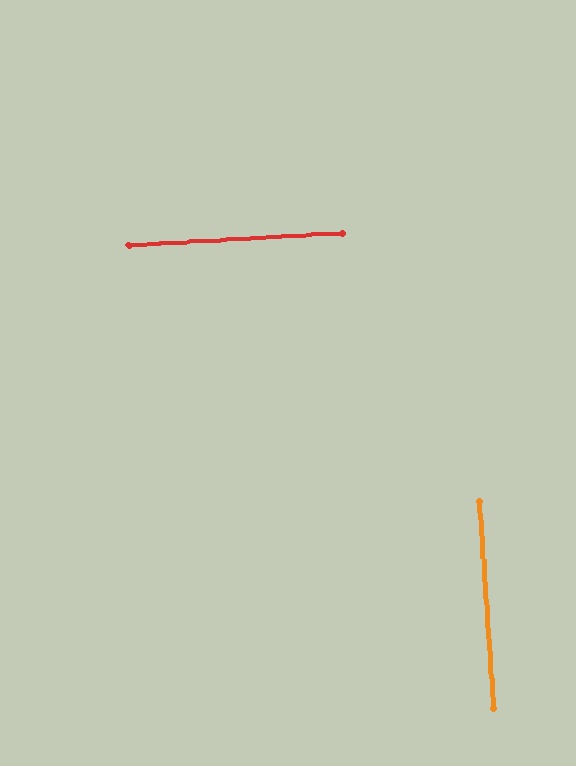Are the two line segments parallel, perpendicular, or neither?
Perpendicular — they meet at approximately 90°.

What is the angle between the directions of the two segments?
Approximately 90 degrees.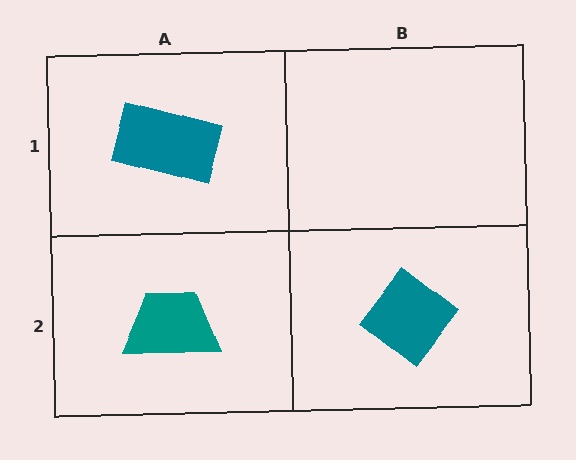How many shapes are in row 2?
2 shapes.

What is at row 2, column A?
A teal trapezoid.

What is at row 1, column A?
A teal rectangle.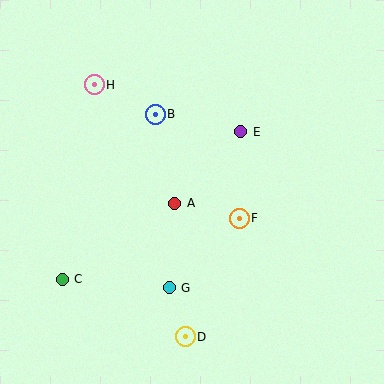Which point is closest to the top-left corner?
Point H is closest to the top-left corner.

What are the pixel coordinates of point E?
Point E is at (241, 132).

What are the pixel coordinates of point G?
Point G is at (169, 288).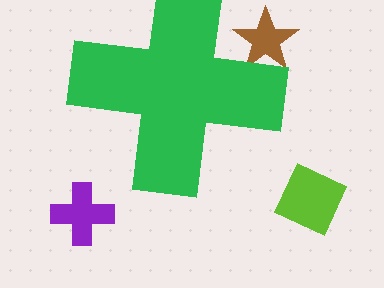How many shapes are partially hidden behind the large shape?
1 shape is partially hidden.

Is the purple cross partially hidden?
No, the purple cross is fully visible.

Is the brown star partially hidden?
Yes, the brown star is partially hidden behind the green cross.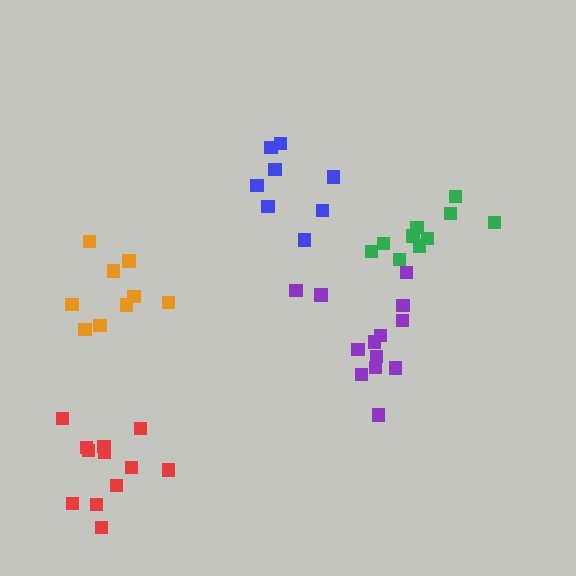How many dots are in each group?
Group 1: 12 dots, Group 2: 13 dots, Group 3: 10 dots, Group 4: 9 dots, Group 5: 8 dots (52 total).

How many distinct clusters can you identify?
There are 5 distinct clusters.